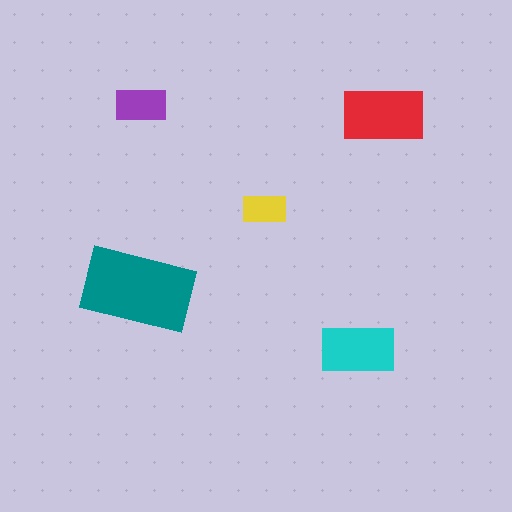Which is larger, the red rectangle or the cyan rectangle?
The red one.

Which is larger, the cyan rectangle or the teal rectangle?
The teal one.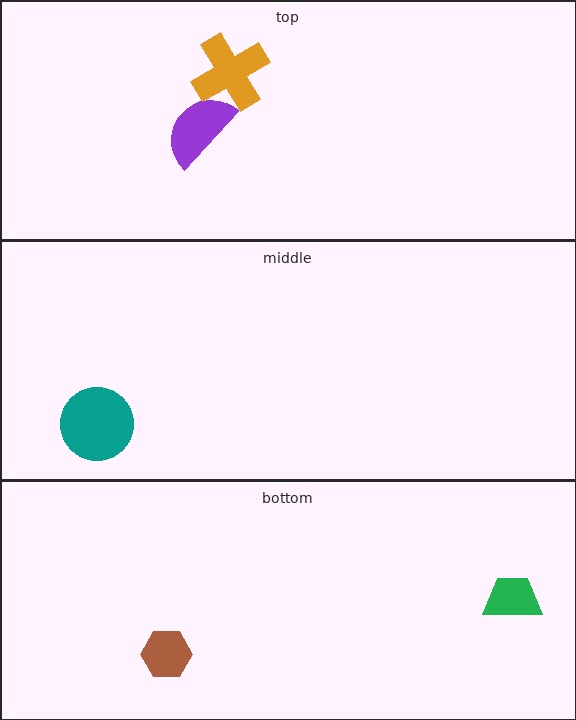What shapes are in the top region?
The purple semicircle, the orange cross.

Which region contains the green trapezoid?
The bottom region.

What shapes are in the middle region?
The teal circle.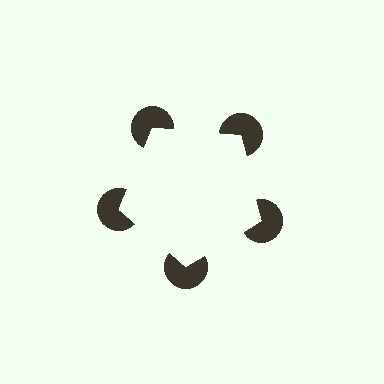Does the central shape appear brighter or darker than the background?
It typically appears slightly brighter than the background, even though no actual brightness change is drawn.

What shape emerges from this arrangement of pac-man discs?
An illusory pentagon — its edges are inferred from the aligned wedge cuts in the pac-man discs, not physically drawn.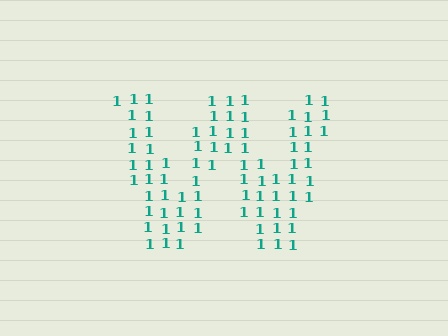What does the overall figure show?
The overall figure shows the letter W.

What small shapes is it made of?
It is made of small digit 1's.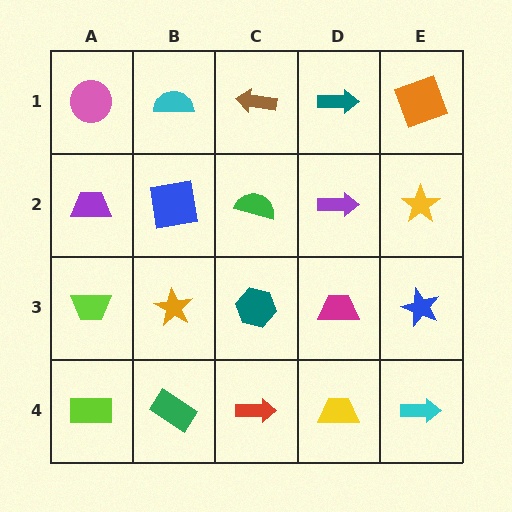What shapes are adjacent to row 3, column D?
A purple arrow (row 2, column D), a yellow trapezoid (row 4, column D), a teal hexagon (row 3, column C), a blue star (row 3, column E).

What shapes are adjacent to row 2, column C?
A brown arrow (row 1, column C), a teal hexagon (row 3, column C), a blue square (row 2, column B), a purple arrow (row 2, column D).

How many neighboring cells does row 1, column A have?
2.